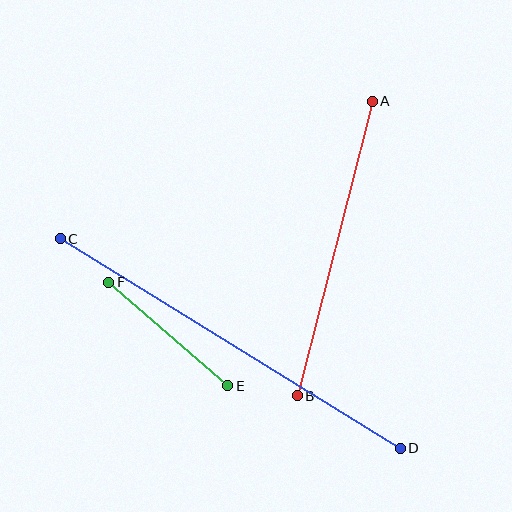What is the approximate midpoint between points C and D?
The midpoint is at approximately (230, 343) pixels.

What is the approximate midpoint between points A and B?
The midpoint is at approximately (335, 249) pixels.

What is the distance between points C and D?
The distance is approximately 399 pixels.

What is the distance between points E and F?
The distance is approximately 158 pixels.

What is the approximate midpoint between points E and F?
The midpoint is at approximately (168, 334) pixels.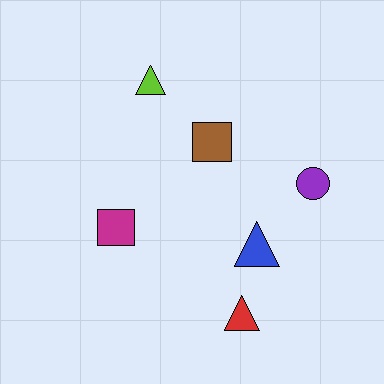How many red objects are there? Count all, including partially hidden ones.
There is 1 red object.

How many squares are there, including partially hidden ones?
There are 2 squares.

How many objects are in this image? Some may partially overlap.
There are 6 objects.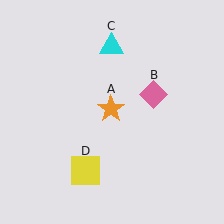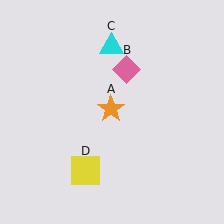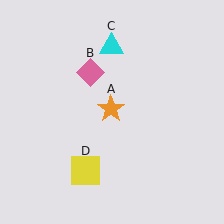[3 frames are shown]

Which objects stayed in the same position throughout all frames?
Orange star (object A) and cyan triangle (object C) and yellow square (object D) remained stationary.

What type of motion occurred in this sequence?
The pink diamond (object B) rotated counterclockwise around the center of the scene.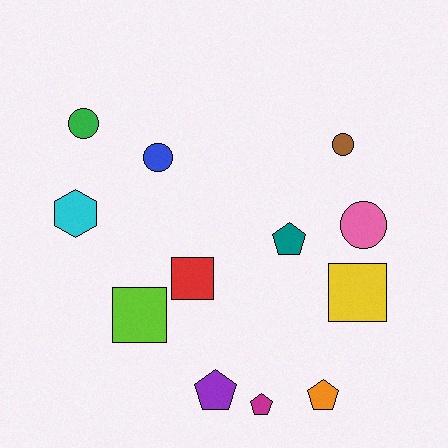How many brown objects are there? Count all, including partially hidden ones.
There is 1 brown object.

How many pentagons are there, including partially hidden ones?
There are 4 pentagons.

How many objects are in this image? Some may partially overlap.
There are 12 objects.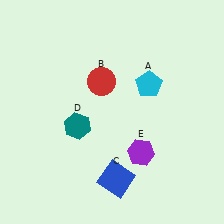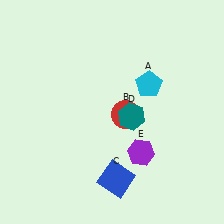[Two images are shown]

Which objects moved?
The objects that moved are: the red circle (B), the teal hexagon (D).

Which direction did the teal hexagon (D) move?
The teal hexagon (D) moved right.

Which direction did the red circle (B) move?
The red circle (B) moved down.